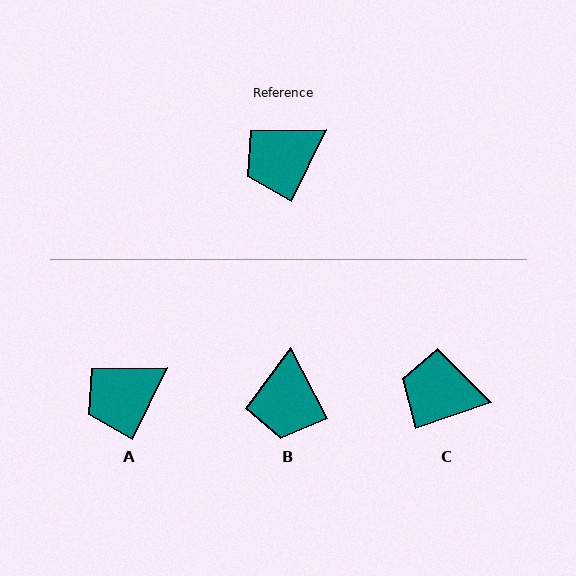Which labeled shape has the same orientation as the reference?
A.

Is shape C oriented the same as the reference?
No, it is off by about 45 degrees.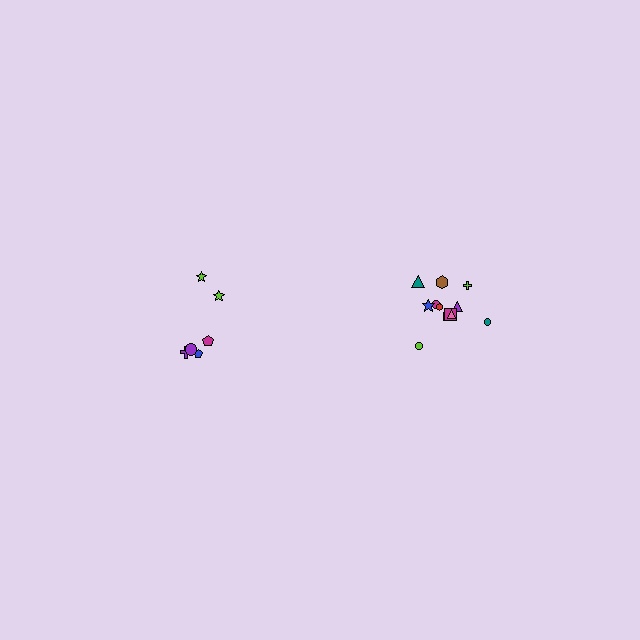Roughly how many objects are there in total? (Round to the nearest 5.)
Roughly 20 objects in total.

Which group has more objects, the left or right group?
The right group.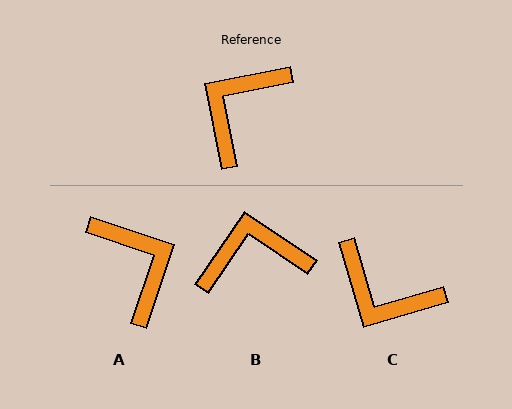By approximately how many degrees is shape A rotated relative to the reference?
Approximately 120 degrees clockwise.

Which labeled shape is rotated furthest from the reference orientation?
A, about 120 degrees away.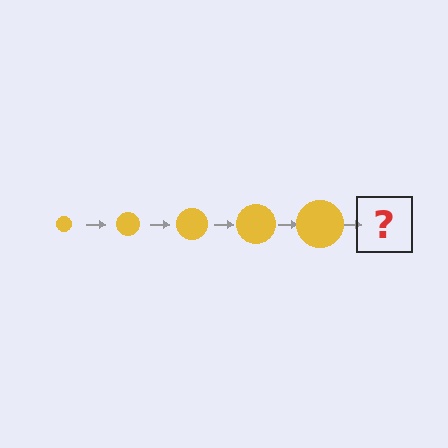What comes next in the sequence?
The next element should be a yellow circle, larger than the previous one.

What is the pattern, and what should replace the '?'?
The pattern is that the circle gets progressively larger each step. The '?' should be a yellow circle, larger than the previous one.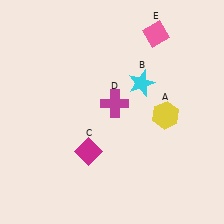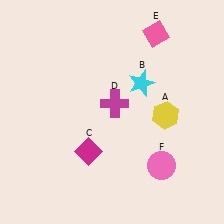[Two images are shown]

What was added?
A pink circle (F) was added in Image 2.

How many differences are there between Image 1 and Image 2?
There is 1 difference between the two images.